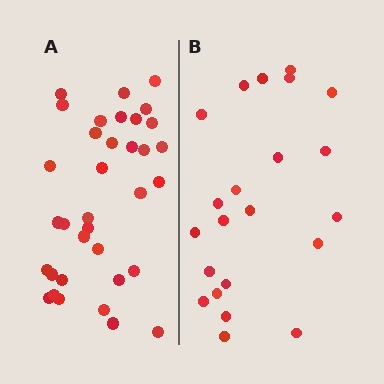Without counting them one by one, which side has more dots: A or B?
Region A (the left region) has more dots.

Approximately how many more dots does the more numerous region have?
Region A has approximately 15 more dots than region B.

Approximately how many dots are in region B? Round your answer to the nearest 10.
About 20 dots. (The exact count is 22, which rounds to 20.)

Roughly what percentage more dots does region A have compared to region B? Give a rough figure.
About 60% more.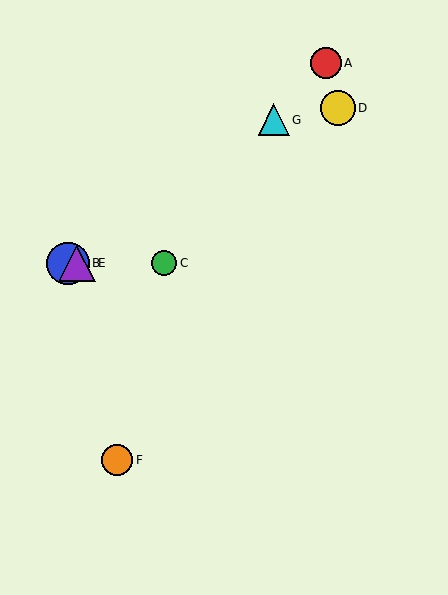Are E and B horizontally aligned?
Yes, both are at y≈263.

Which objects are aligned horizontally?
Objects B, C, E are aligned horizontally.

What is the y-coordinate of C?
Object C is at y≈263.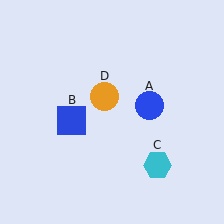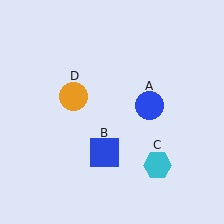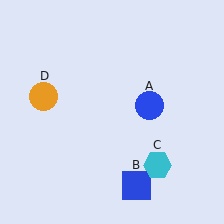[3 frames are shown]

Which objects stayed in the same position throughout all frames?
Blue circle (object A) and cyan hexagon (object C) remained stationary.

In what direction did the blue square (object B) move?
The blue square (object B) moved down and to the right.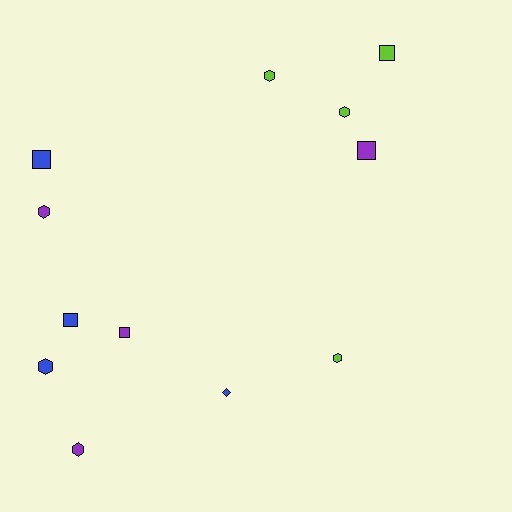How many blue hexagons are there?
There is 1 blue hexagon.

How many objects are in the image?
There are 12 objects.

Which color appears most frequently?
Blue, with 4 objects.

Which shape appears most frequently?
Hexagon, with 6 objects.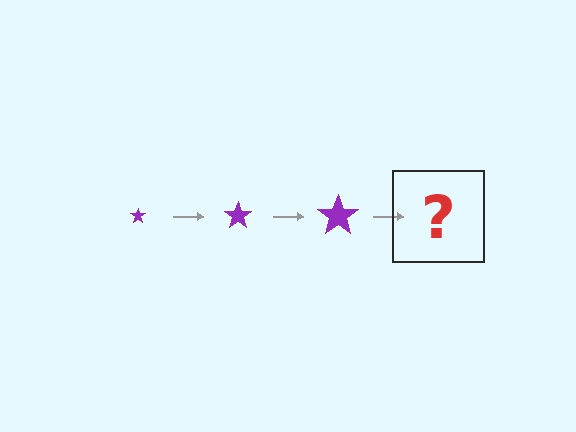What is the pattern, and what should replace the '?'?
The pattern is that the star gets progressively larger each step. The '?' should be a purple star, larger than the previous one.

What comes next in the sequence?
The next element should be a purple star, larger than the previous one.